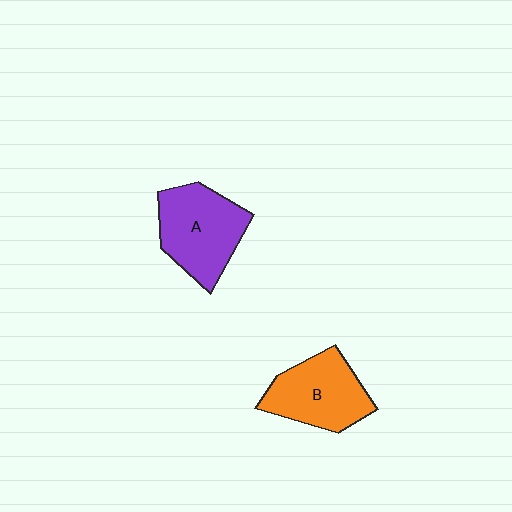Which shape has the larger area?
Shape A (purple).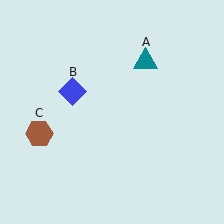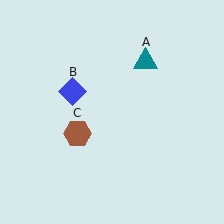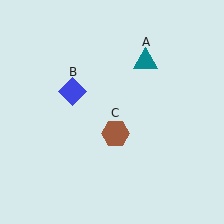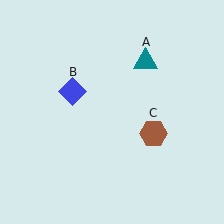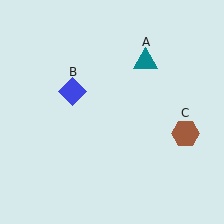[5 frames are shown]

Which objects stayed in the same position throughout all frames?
Teal triangle (object A) and blue diamond (object B) remained stationary.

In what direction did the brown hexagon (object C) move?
The brown hexagon (object C) moved right.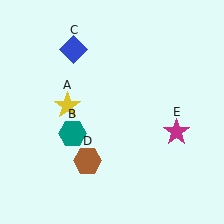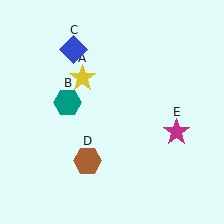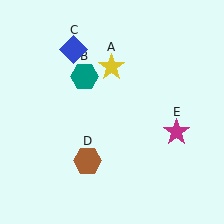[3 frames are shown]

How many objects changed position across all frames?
2 objects changed position: yellow star (object A), teal hexagon (object B).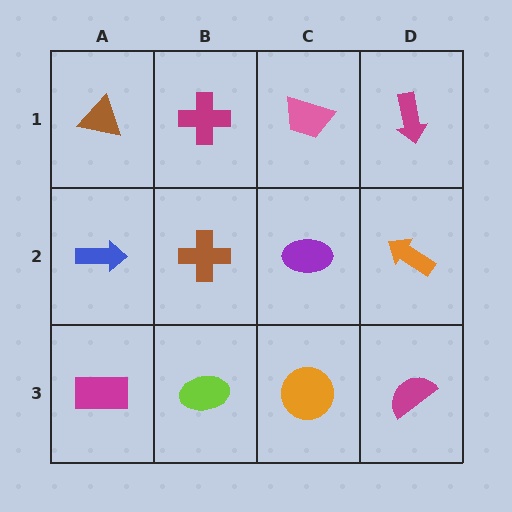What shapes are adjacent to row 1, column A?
A blue arrow (row 2, column A), a magenta cross (row 1, column B).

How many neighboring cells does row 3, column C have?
3.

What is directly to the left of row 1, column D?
A pink trapezoid.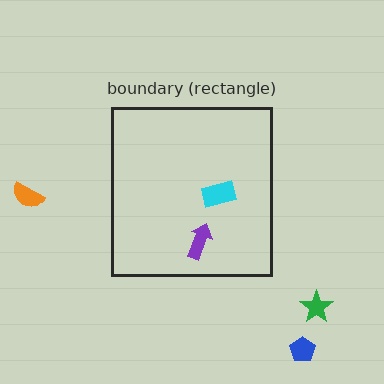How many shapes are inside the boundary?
2 inside, 3 outside.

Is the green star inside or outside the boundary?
Outside.